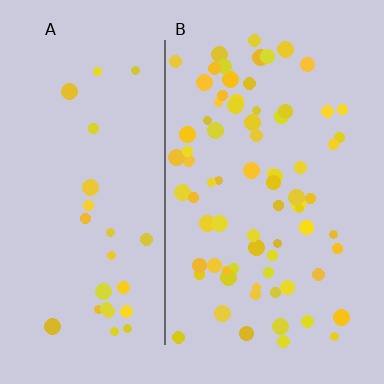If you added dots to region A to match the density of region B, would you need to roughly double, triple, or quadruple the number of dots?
Approximately triple.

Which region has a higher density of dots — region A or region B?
B (the right).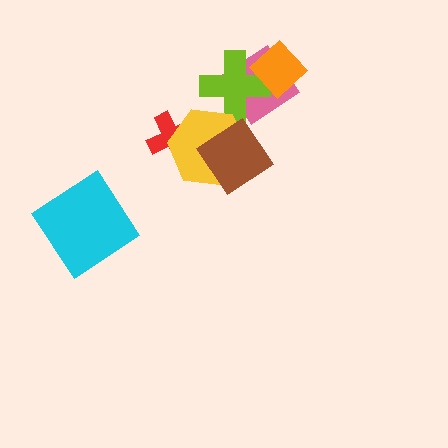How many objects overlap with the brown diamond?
1 object overlaps with the brown diamond.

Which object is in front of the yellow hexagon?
The brown diamond is in front of the yellow hexagon.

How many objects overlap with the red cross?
1 object overlaps with the red cross.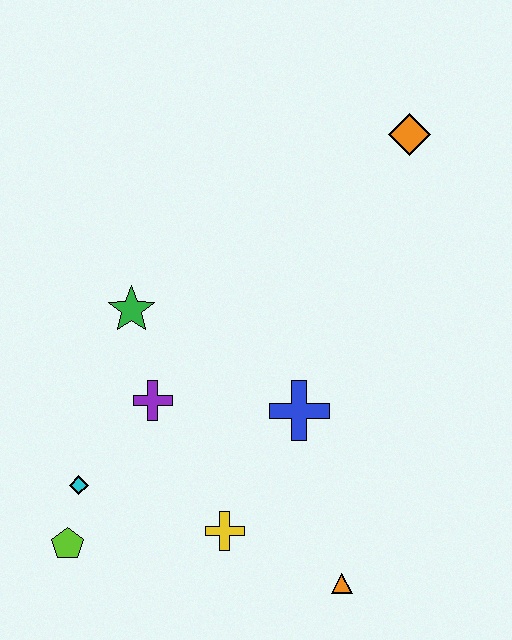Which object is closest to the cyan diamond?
The lime pentagon is closest to the cyan diamond.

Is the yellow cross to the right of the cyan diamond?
Yes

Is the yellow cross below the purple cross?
Yes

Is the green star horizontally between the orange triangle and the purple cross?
No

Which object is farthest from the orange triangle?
The orange diamond is farthest from the orange triangle.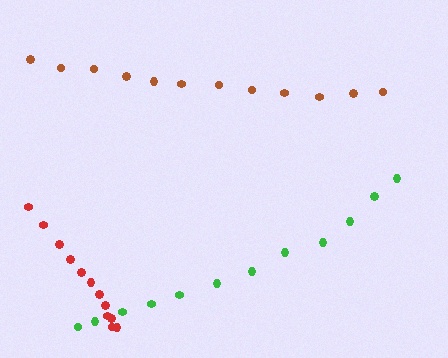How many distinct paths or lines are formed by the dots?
There are 3 distinct paths.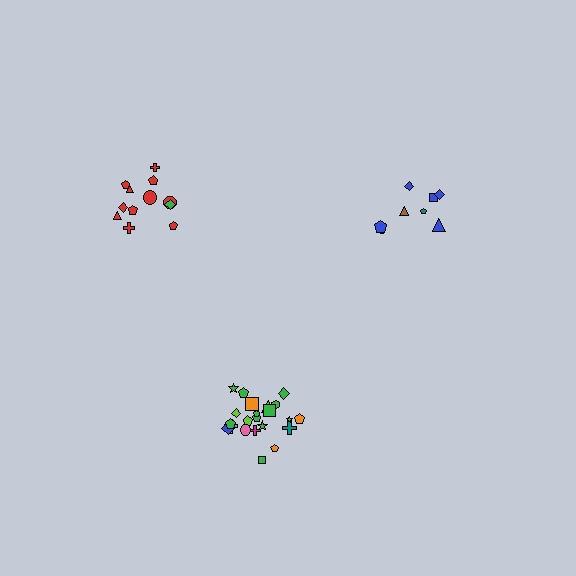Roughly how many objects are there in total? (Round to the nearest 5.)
Roughly 40 objects in total.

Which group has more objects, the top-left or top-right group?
The top-left group.